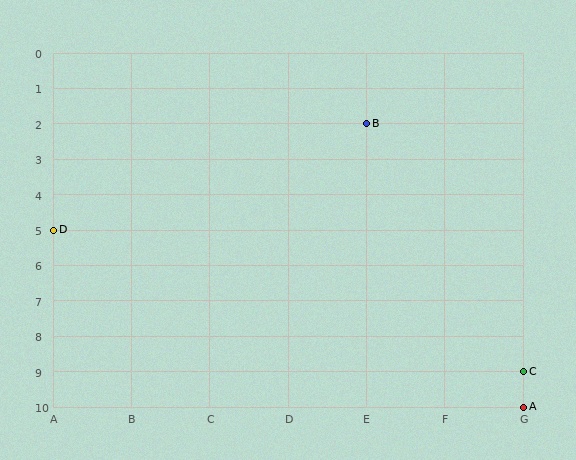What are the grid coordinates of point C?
Point C is at grid coordinates (G, 9).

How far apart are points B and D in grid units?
Points B and D are 4 columns and 3 rows apart (about 5.0 grid units diagonally).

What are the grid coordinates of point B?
Point B is at grid coordinates (E, 2).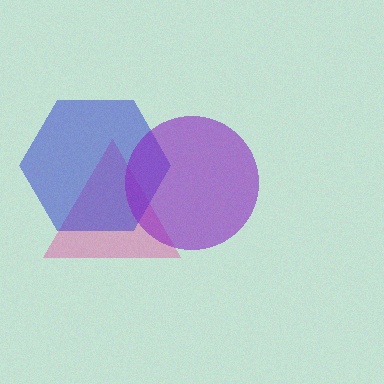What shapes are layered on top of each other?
The layered shapes are: a pink triangle, a blue hexagon, a purple circle.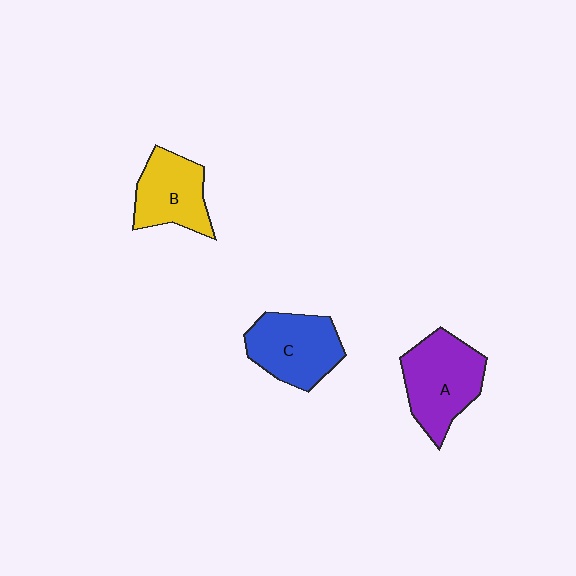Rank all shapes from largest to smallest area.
From largest to smallest: A (purple), C (blue), B (yellow).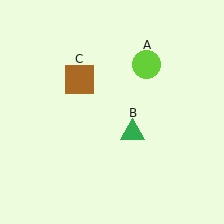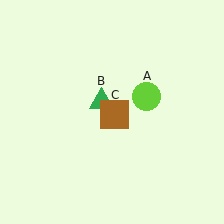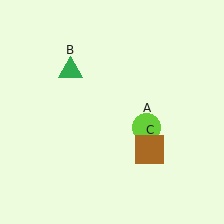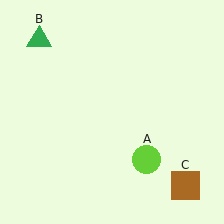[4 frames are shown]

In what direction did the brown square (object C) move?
The brown square (object C) moved down and to the right.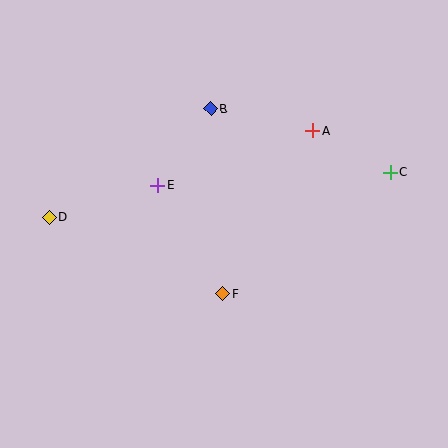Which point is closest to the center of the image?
Point F at (223, 294) is closest to the center.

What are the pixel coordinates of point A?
Point A is at (312, 130).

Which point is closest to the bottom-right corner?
Point F is closest to the bottom-right corner.